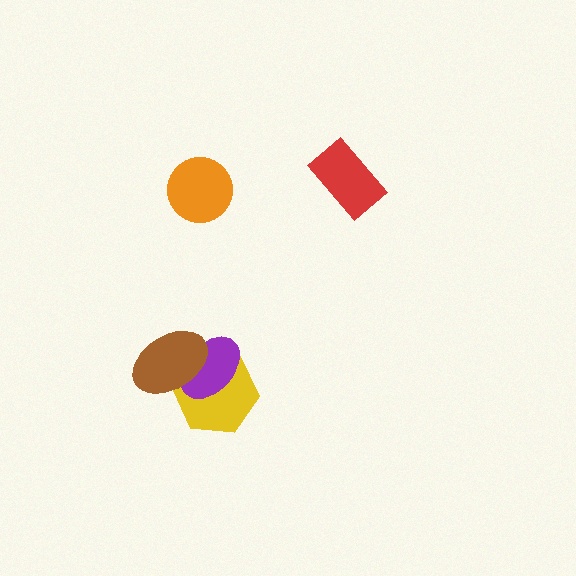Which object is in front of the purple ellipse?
The brown ellipse is in front of the purple ellipse.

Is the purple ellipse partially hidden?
Yes, it is partially covered by another shape.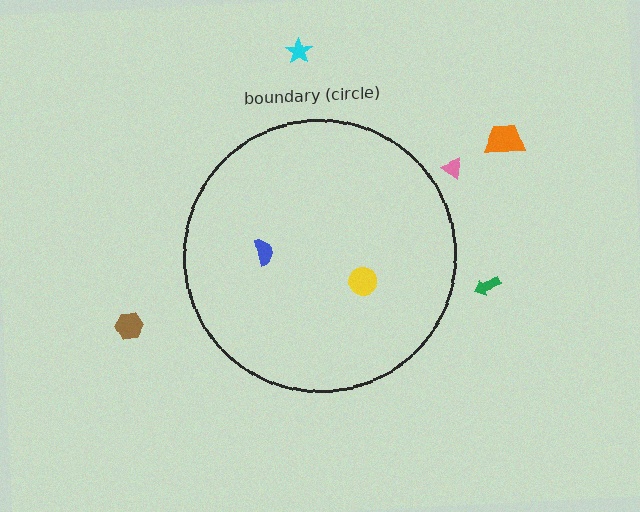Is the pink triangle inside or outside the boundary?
Outside.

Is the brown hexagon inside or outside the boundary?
Outside.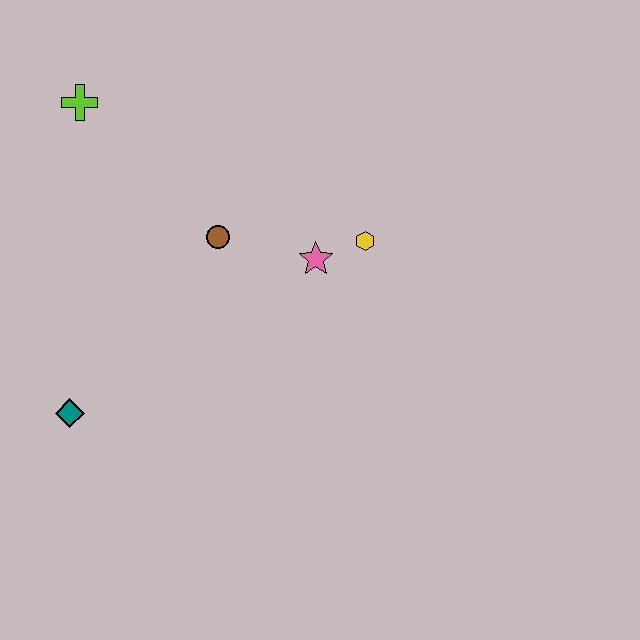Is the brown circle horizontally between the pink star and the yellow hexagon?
No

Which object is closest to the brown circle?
The pink star is closest to the brown circle.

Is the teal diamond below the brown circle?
Yes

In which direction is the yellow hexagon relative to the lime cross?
The yellow hexagon is to the right of the lime cross.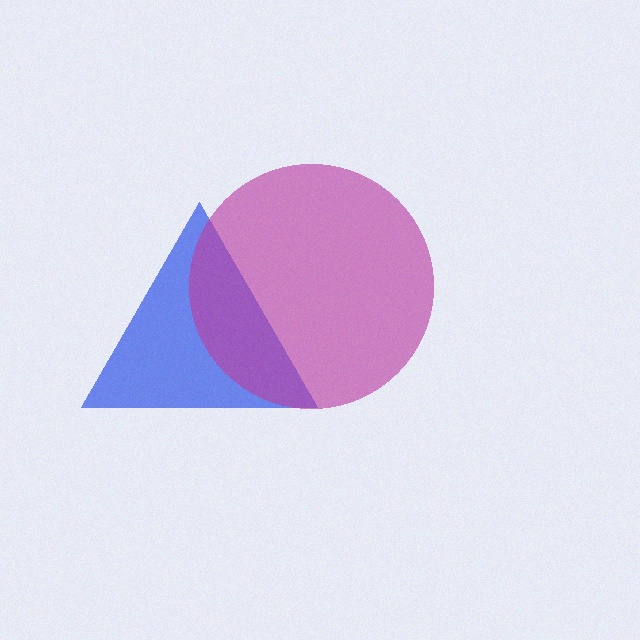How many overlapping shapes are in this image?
There are 2 overlapping shapes in the image.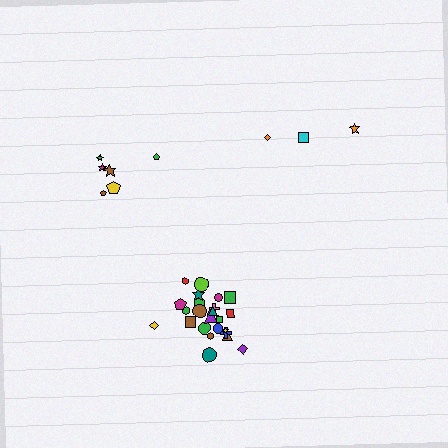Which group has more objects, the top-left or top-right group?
The top-left group.